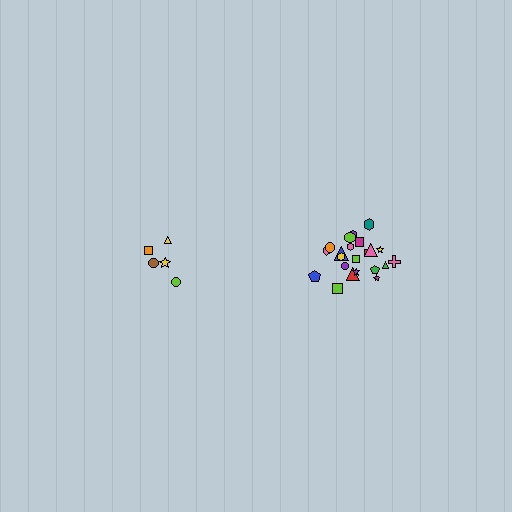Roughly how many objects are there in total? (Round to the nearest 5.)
Roughly 25 objects in total.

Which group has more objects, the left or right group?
The right group.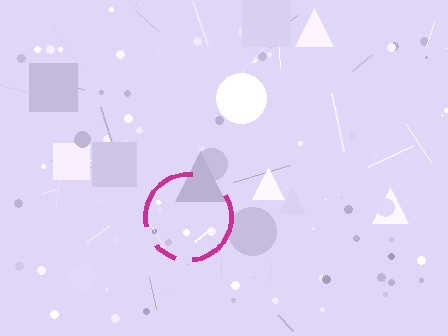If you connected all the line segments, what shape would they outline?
They would outline a circle.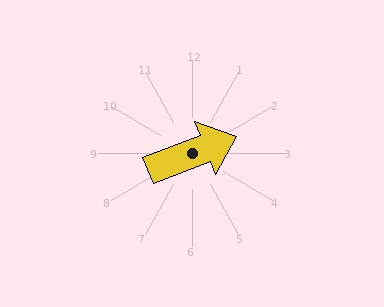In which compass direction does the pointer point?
East.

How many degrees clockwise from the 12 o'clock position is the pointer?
Approximately 69 degrees.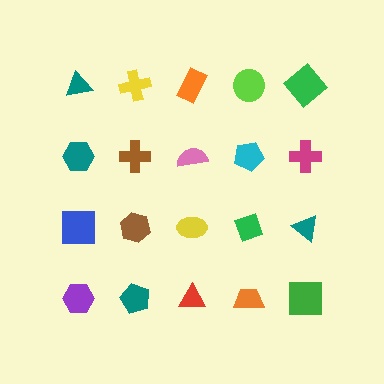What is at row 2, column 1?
A teal hexagon.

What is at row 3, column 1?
A blue square.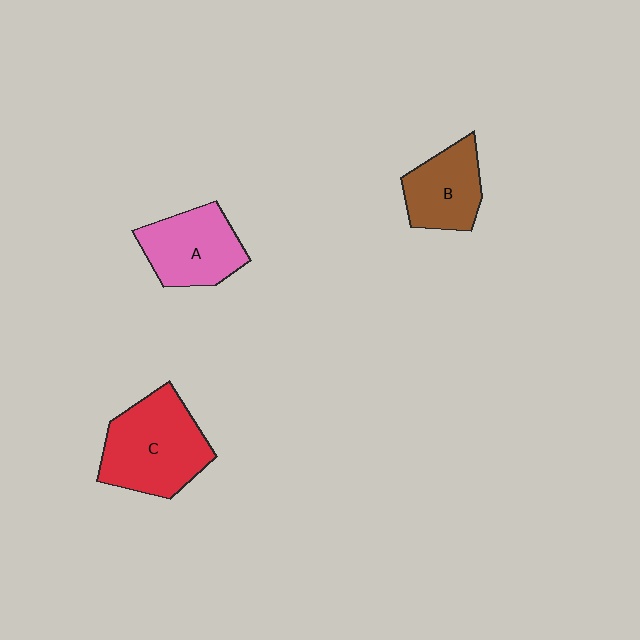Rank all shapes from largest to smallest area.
From largest to smallest: C (red), A (pink), B (brown).